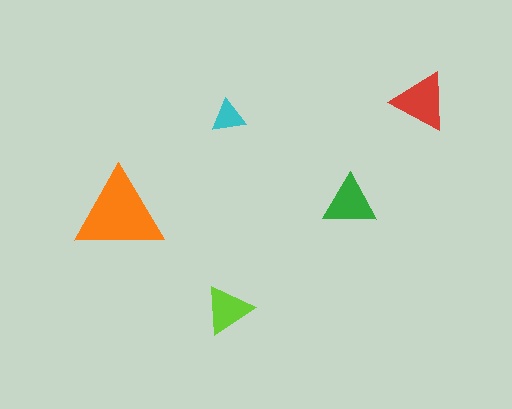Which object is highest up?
The red triangle is topmost.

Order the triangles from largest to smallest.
the orange one, the red one, the green one, the lime one, the cyan one.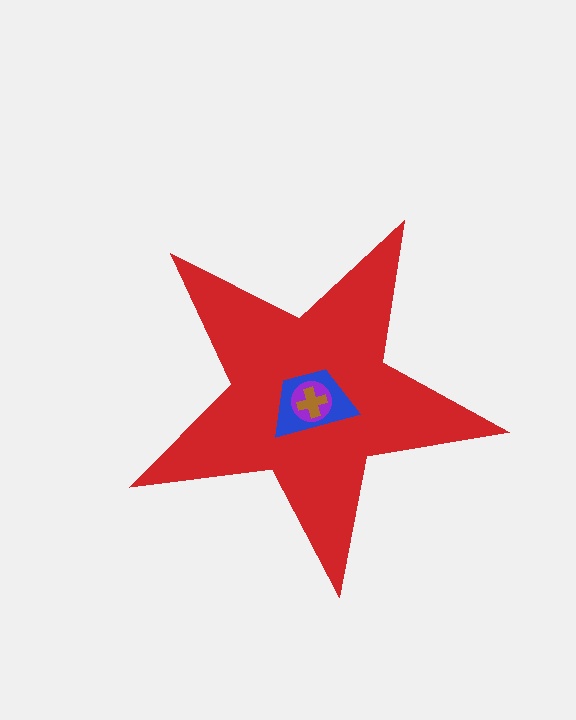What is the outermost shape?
The red star.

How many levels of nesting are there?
4.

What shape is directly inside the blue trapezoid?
The purple circle.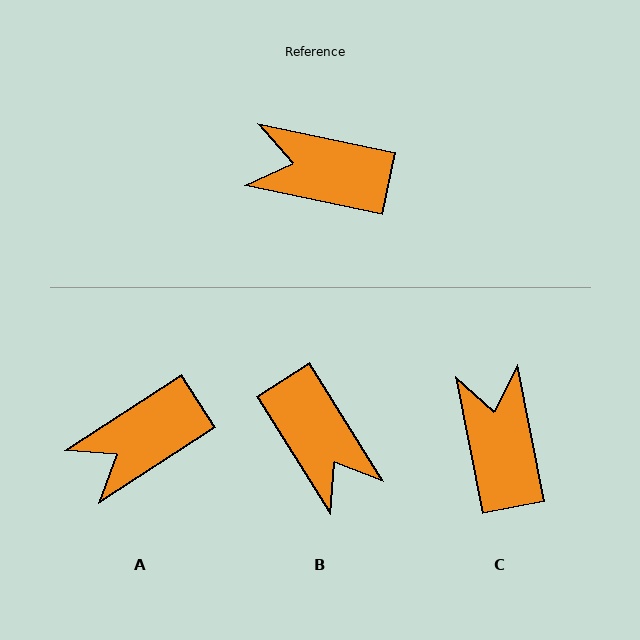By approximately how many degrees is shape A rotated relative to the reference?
Approximately 45 degrees counter-clockwise.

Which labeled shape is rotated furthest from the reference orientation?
B, about 134 degrees away.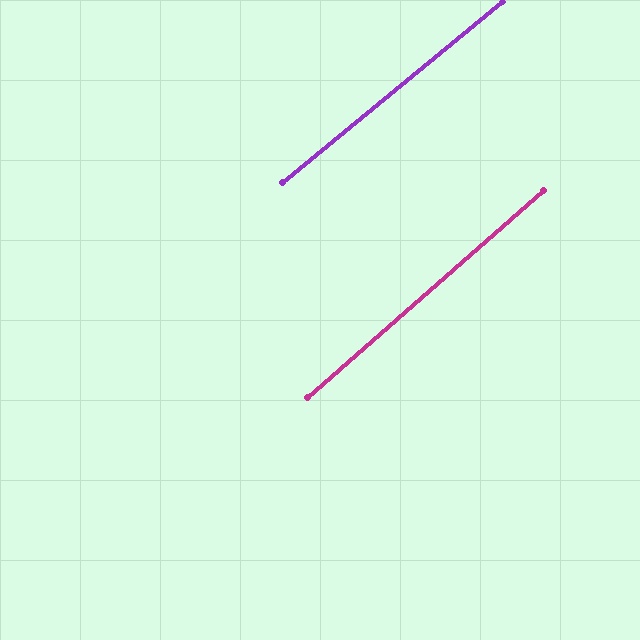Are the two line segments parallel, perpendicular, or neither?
Parallel — their directions differ by only 1.6°.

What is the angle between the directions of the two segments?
Approximately 2 degrees.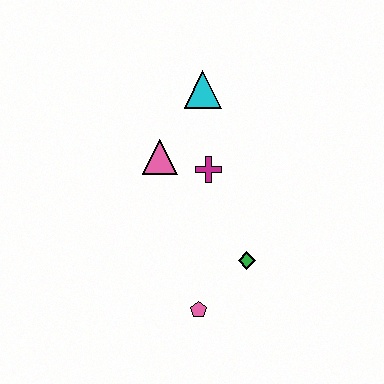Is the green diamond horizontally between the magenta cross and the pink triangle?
No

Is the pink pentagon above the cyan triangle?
No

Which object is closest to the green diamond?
The pink pentagon is closest to the green diamond.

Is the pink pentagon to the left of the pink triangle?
No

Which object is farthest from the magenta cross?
The pink pentagon is farthest from the magenta cross.